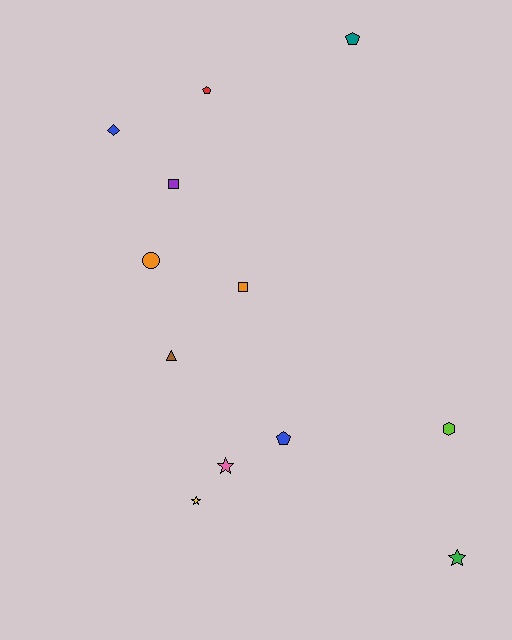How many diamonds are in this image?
There is 1 diamond.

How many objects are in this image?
There are 12 objects.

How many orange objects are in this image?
There are 2 orange objects.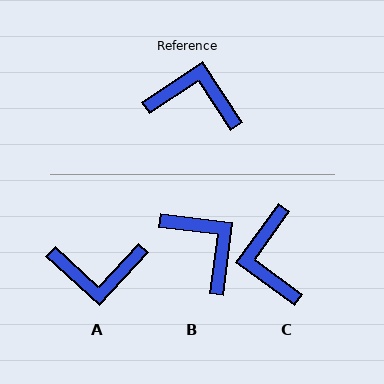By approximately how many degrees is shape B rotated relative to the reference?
Approximately 41 degrees clockwise.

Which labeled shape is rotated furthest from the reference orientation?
A, about 166 degrees away.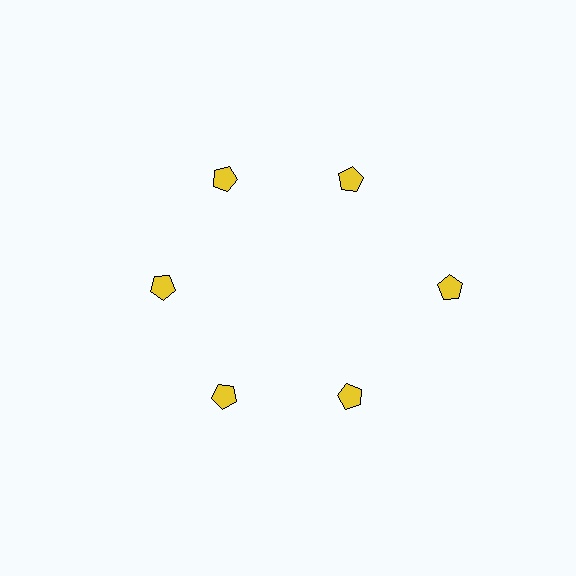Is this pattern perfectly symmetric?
No. The 6 yellow pentagons are arranged in a ring, but one element near the 3 o'clock position is pushed outward from the center, breaking the 6-fold rotational symmetry.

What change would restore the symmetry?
The symmetry would be restored by moving it inward, back onto the ring so that all 6 pentagons sit at equal angles and equal distance from the center.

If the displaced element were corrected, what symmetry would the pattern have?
It would have 6-fold rotational symmetry — the pattern would map onto itself every 60 degrees.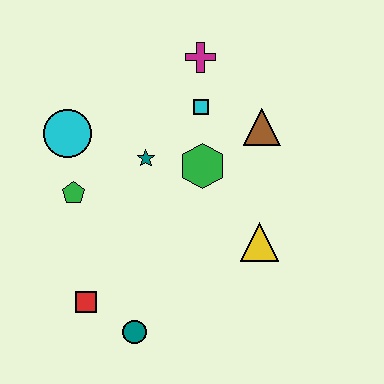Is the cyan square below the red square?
No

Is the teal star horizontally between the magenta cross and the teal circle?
Yes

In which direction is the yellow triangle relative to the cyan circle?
The yellow triangle is to the right of the cyan circle.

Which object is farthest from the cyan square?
The teal circle is farthest from the cyan square.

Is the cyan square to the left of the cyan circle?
No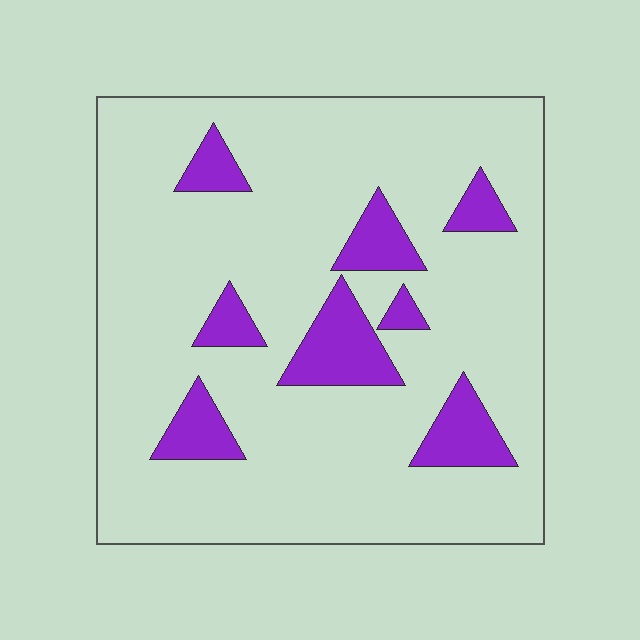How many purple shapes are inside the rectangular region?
8.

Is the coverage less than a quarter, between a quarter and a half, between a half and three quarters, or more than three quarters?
Less than a quarter.